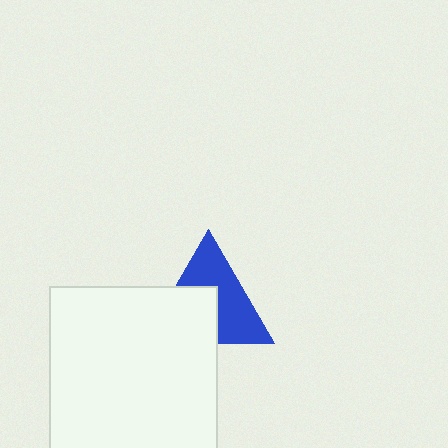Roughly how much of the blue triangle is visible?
About half of it is visible (roughly 55%).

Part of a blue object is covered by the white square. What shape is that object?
It is a triangle.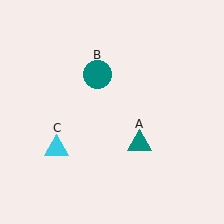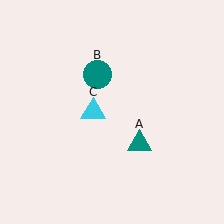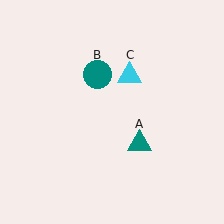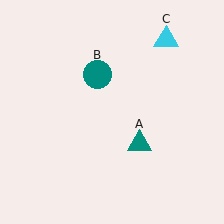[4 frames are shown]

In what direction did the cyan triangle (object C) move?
The cyan triangle (object C) moved up and to the right.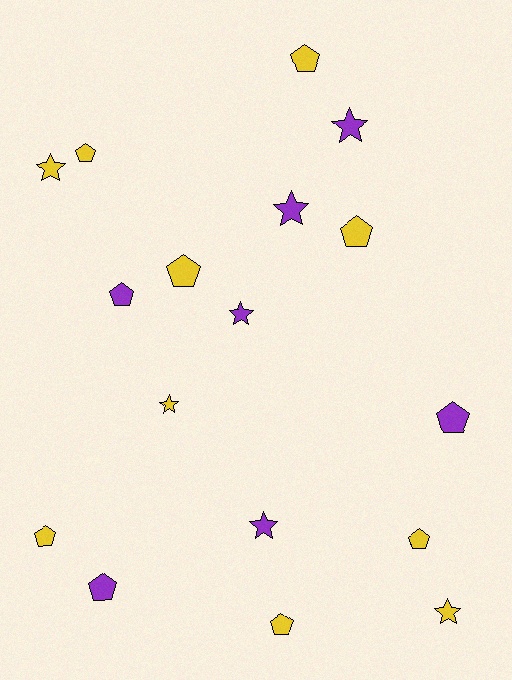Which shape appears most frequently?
Pentagon, with 10 objects.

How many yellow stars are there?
There are 3 yellow stars.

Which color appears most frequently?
Yellow, with 10 objects.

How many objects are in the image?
There are 17 objects.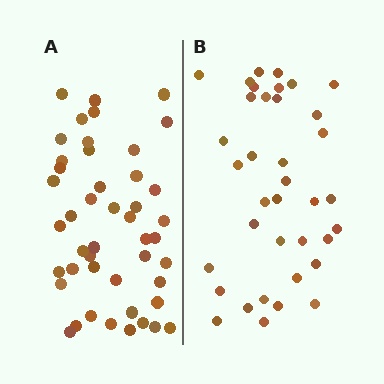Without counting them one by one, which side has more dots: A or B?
Region A (the left region) has more dots.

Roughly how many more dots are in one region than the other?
Region A has roughly 8 or so more dots than region B.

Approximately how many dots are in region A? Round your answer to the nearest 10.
About 50 dots. (The exact count is 46, which rounds to 50.)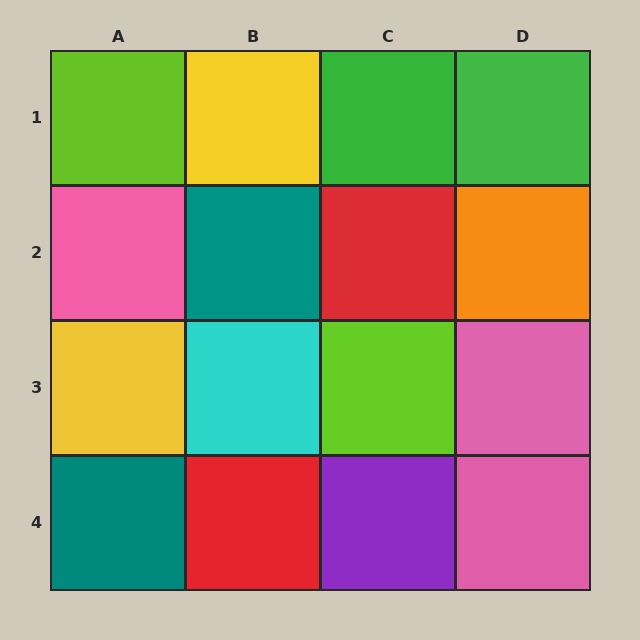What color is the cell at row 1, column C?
Green.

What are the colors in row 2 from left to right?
Pink, teal, red, orange.